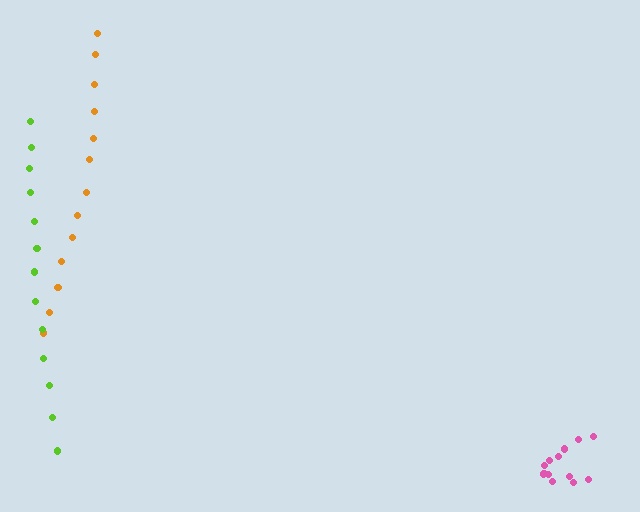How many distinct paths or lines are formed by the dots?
There are 3 distinct paths.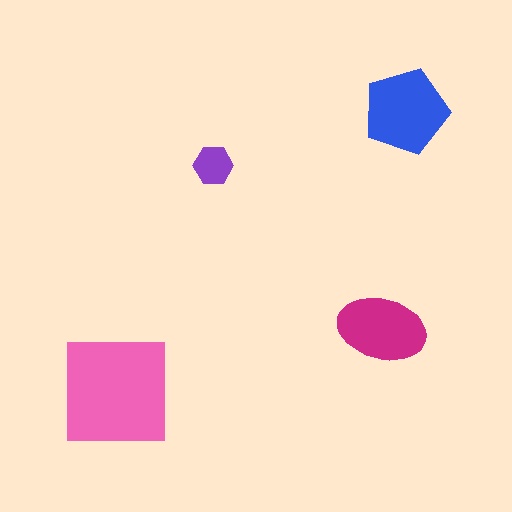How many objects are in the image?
There are 4 objects in the image.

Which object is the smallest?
The purple hexagon.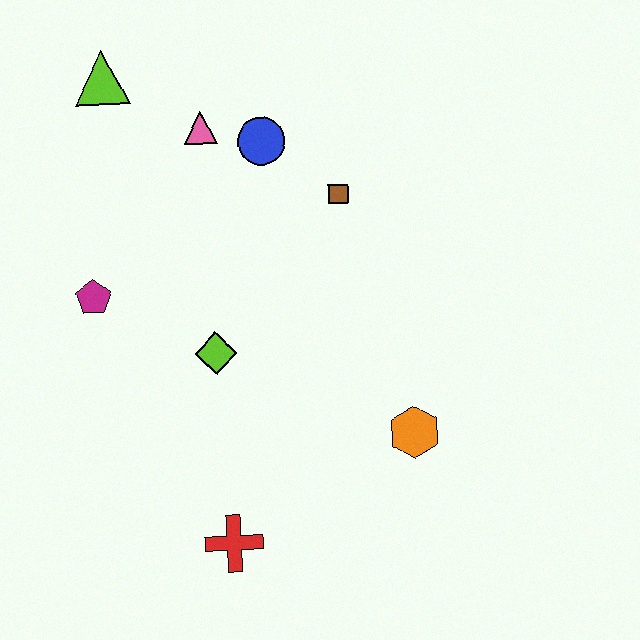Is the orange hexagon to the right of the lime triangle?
Yes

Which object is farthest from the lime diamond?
The lime triangle is farthest from the lime diamond.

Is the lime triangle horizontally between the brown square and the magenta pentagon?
Yes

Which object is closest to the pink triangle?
The blue circle is closest to the pink triangle.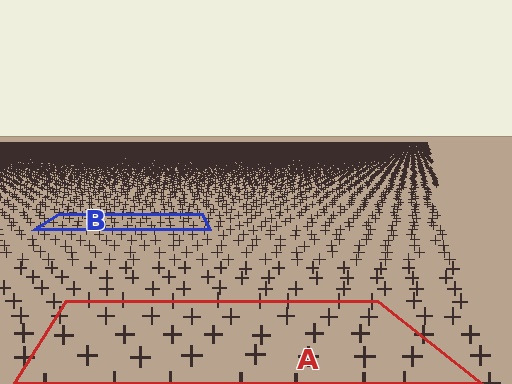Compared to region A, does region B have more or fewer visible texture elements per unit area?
Region B has more texture elements per unit area — they are packed more densely because it is farther away.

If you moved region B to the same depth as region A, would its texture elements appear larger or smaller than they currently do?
They would appear larger. At a closer depth, the same texture elements are projected at a bigger on-screen size.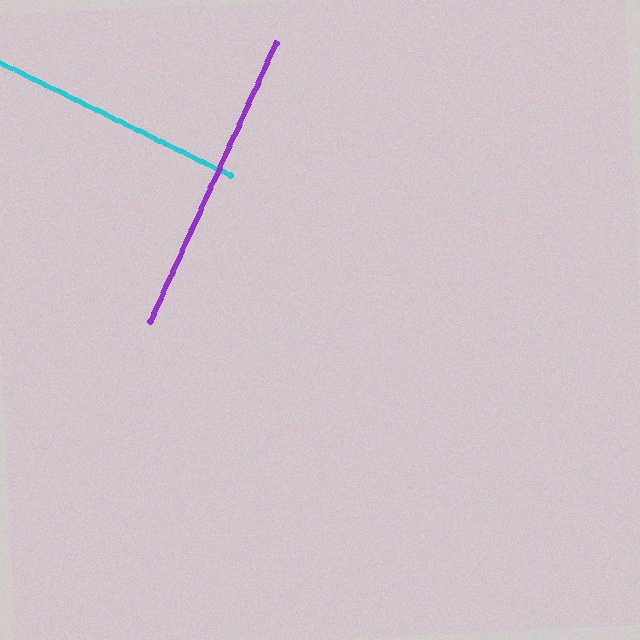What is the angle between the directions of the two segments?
Approximately 88 degrees.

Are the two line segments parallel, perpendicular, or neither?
Perpendicular — they meet at approximately 88°.